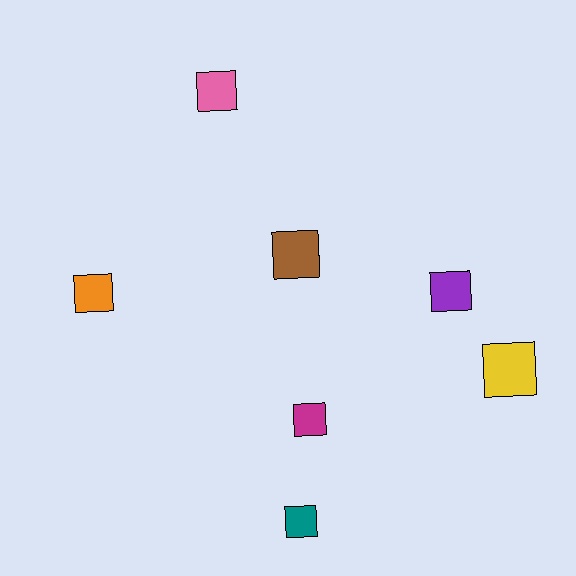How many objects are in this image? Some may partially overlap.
There are 7 objects.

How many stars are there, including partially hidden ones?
There are no stars.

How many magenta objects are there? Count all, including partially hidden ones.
There is 1 magenta object.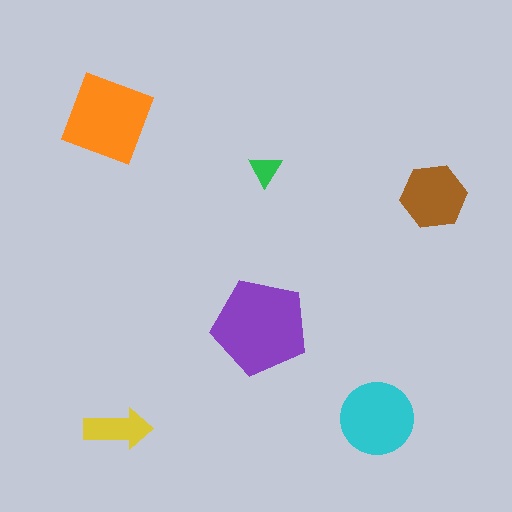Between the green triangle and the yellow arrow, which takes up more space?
The yellow arrow.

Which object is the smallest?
The green triangle.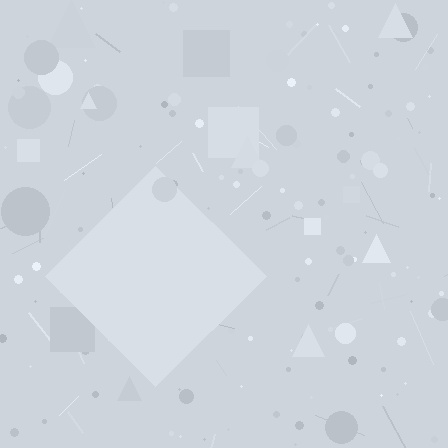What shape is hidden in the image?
A diamond is hidden in the image.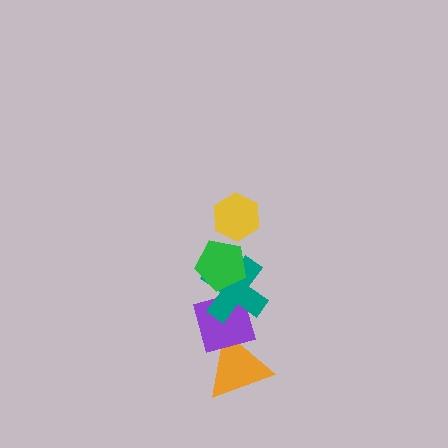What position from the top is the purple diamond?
The purple diamond is 4th from the top.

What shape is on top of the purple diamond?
The teal cross is on top of the purple diamond.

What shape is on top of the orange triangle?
The purple diamond is on top of the orange triangle.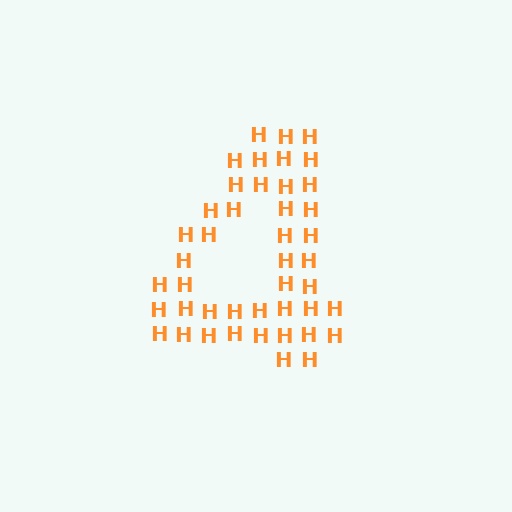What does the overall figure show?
The overall figure shows the digit 4.